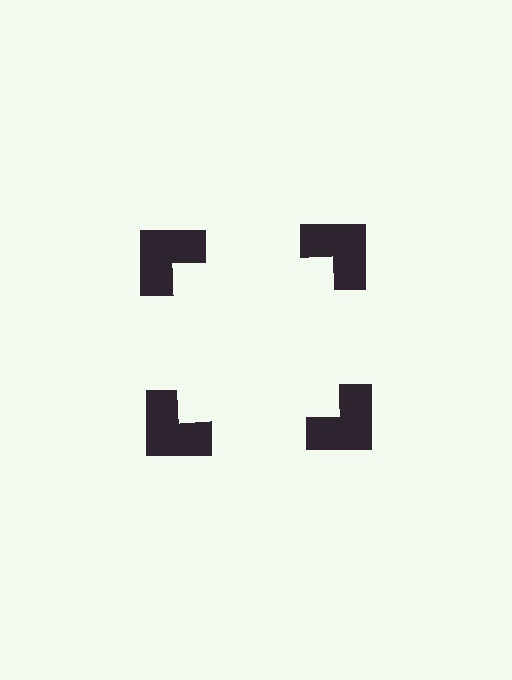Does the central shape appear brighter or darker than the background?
It typically appears slightly brighter than the background, even though no actual brightness change is drawn.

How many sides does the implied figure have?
4 sides.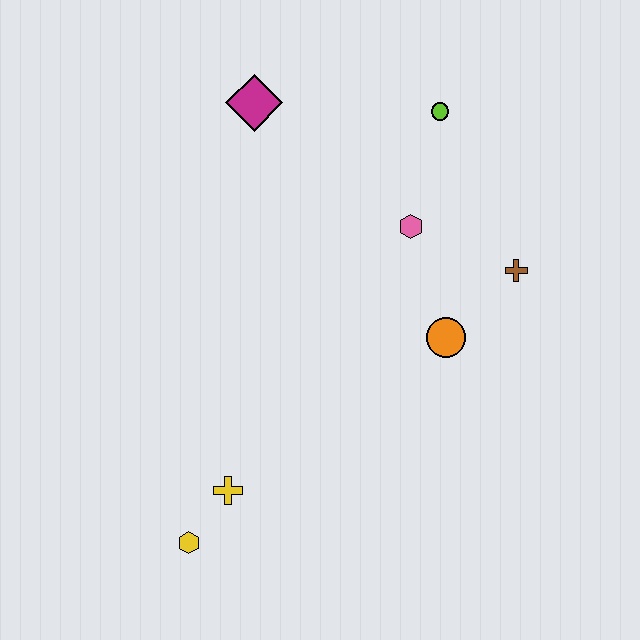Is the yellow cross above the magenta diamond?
No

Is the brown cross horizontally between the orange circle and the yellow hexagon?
No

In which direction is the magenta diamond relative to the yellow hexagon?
The magenta diamond is above the yellow hexagon.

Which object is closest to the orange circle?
The brown cross is closest to the orange circle.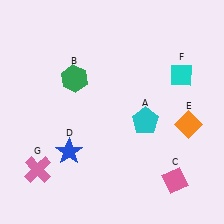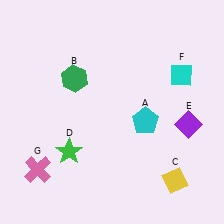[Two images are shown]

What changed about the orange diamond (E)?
In Image 1, E is orange. In Image 2, it changed to purple.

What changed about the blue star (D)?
In Image 1, D is blue. In Image 2, it changed to green.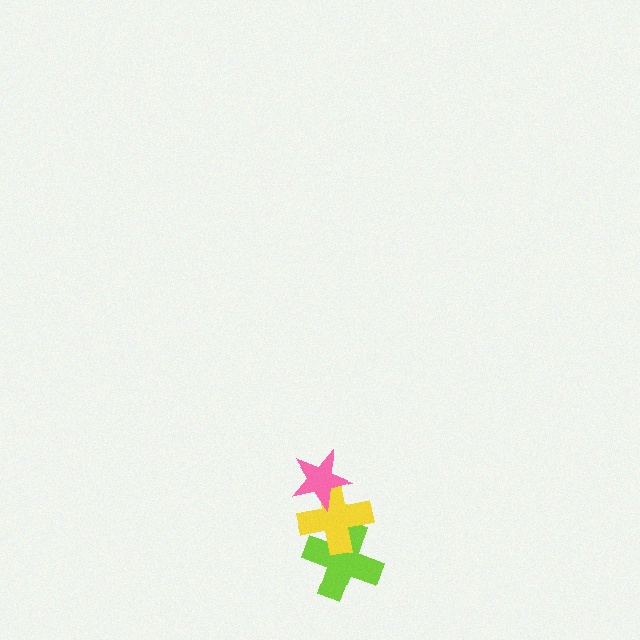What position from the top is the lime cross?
The lime cross is 3rd from the top.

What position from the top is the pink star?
The pink star is 1st from the top.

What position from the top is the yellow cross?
The yellow cross is 2nd from the top.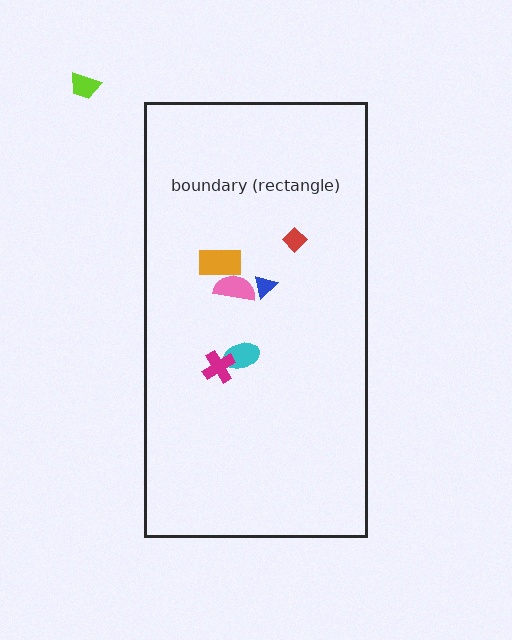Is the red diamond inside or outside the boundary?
Inside.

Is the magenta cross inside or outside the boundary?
Inside.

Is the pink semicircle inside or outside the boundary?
Inside.